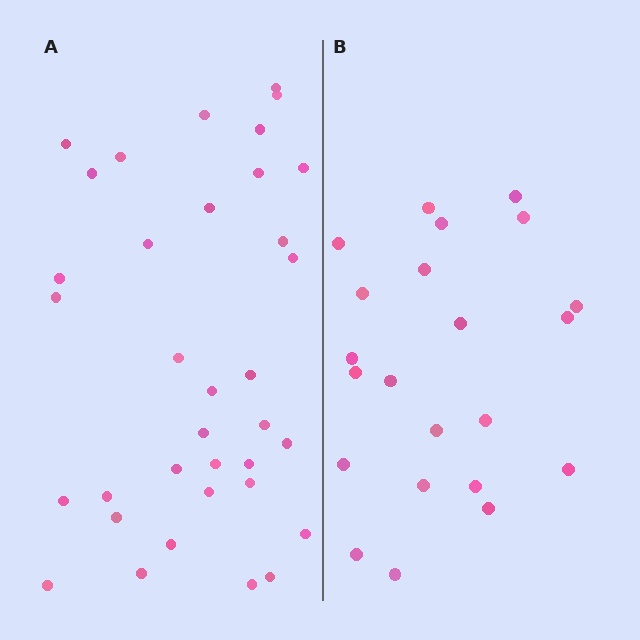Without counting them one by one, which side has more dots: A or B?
Region A (the left region) has more dots.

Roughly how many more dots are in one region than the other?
Region A has approximately 15 more dots than region B.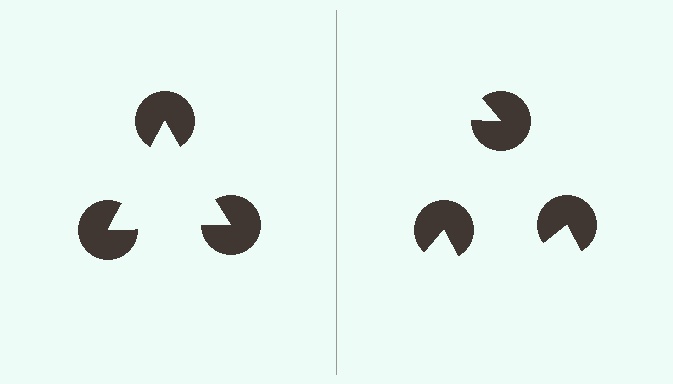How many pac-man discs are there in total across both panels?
6 — 3 on each side.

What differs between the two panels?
The pac-man discs are positioned identically on both sides; only the wedge orientations differ. On the left they align to a triangle; on the right they are misaligned.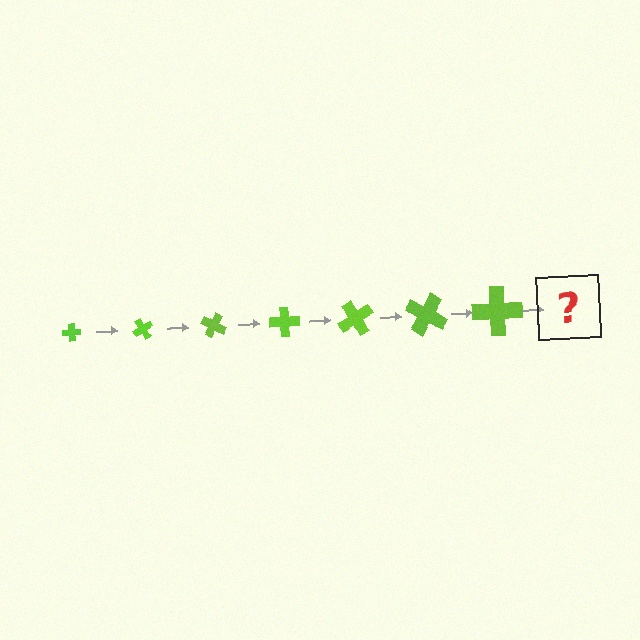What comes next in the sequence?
The next element should be a cross, larger than the previous one and rotated 420 degrees from the start.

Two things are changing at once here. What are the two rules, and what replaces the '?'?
The two rules are that the cross grows larger each step and it rotates 60 degrees each step. The '?' should be a cross, larger than the previous one and rotated 420 degrees from the start.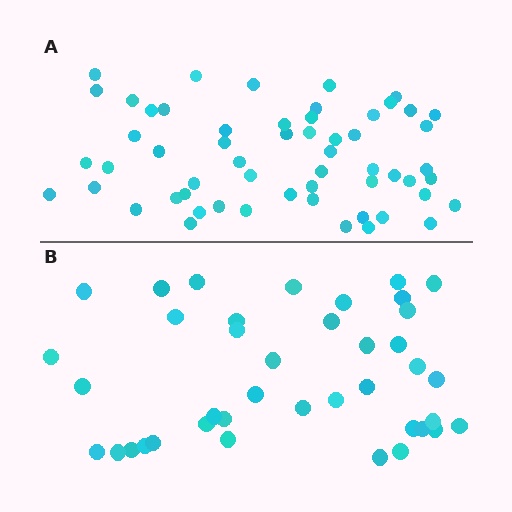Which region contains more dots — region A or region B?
Region A (the top region) has more dots.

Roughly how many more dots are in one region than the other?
Region A has approximately 15 more dots than region B.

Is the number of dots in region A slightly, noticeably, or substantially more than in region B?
Region A has noticeably more, but not dramatically so. The ratio is roughly 1.4 to 1.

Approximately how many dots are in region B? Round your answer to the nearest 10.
About 40 dots.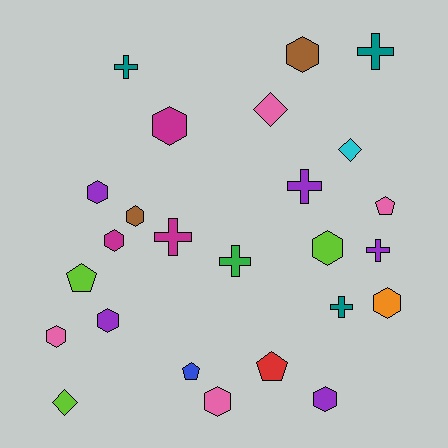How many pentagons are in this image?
There are 4 pentagons.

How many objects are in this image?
There are 25 objects.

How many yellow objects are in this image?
There are no yellow objects.